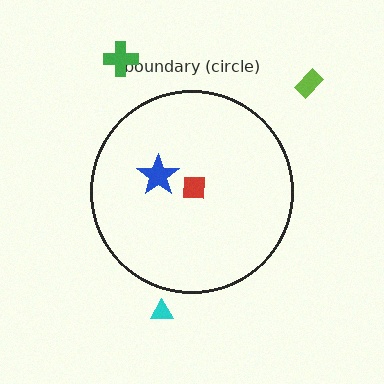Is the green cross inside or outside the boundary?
Outside.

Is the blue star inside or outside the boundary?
Inside.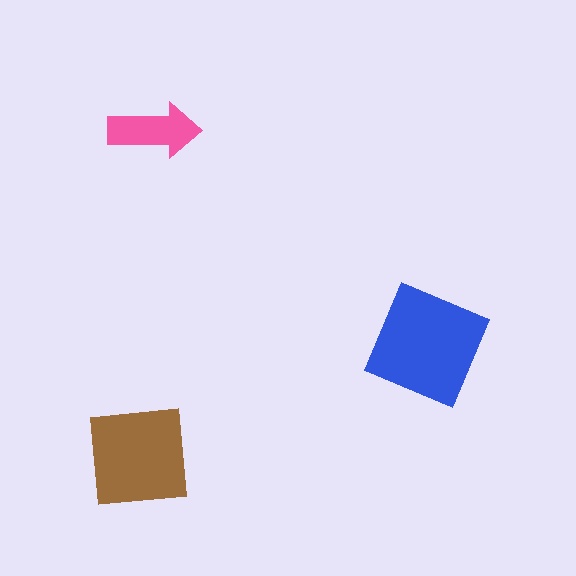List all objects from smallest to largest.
The pink arrow, the brown square, the blue square.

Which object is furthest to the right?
The blue square is rightmost.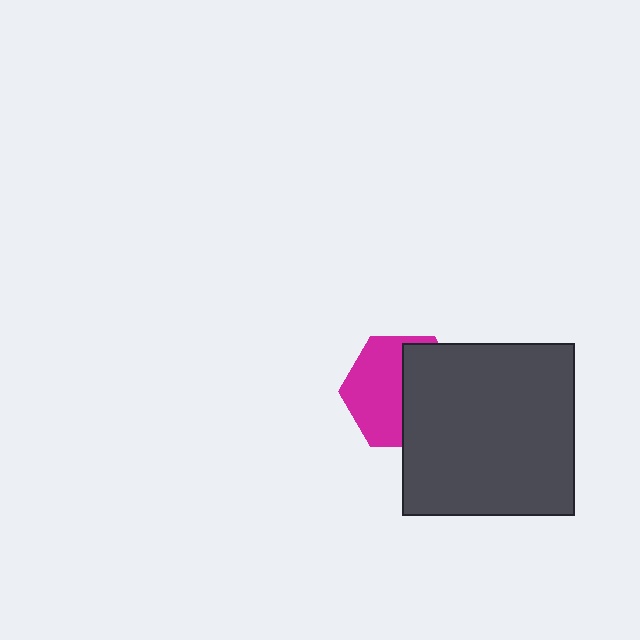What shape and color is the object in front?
The object in front is a dark gray square.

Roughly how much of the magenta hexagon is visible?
About half of it is visible (roughly 52%).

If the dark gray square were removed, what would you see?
You would see the complete magenta hexagon.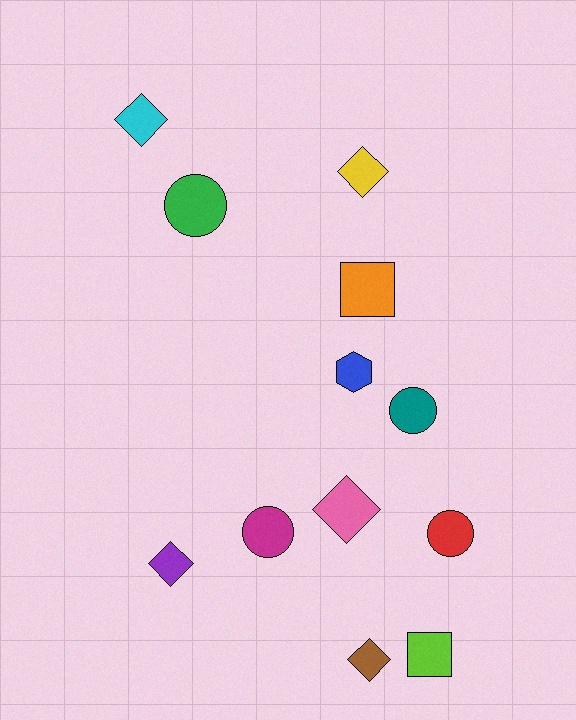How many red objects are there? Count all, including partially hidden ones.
There is 1 red object.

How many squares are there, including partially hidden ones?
There are 2 squares.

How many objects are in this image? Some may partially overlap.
There are 12 objects.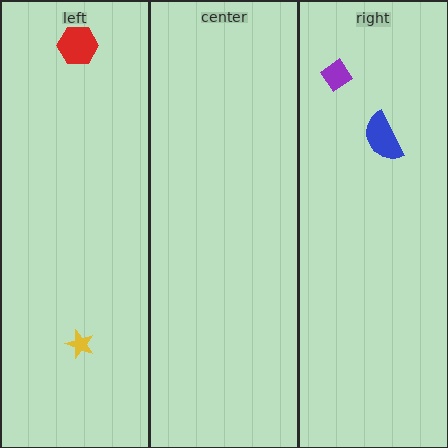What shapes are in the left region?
The yellow star, the red hexagon.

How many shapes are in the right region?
2.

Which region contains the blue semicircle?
The right region.